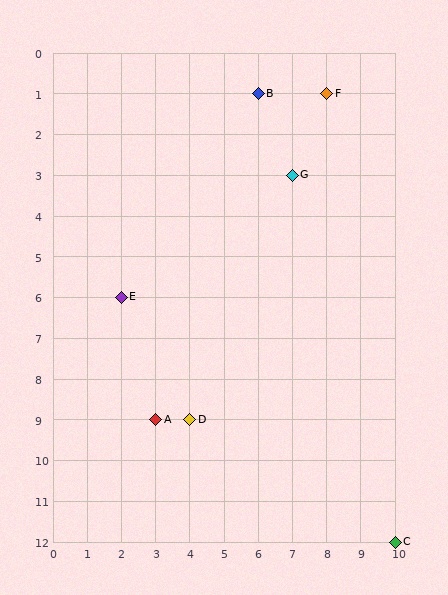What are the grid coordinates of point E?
Point E is at grid coordinates (2, 6).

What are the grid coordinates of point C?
Point C is at grid coordinates (10, 12).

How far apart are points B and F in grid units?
Points B and F are 2 columns apart.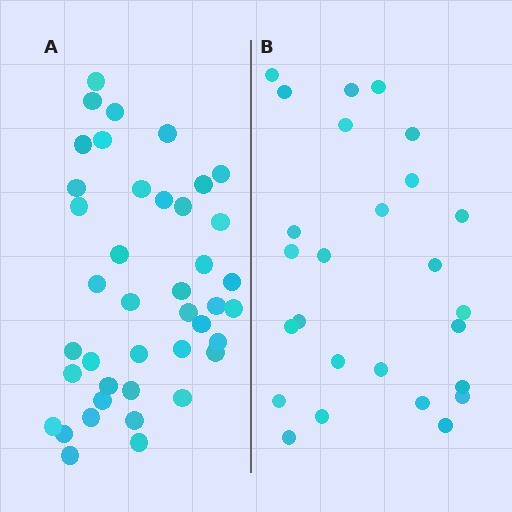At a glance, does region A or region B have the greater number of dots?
Region A (the left region) has more dots.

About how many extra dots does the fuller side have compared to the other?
Region A has approximately 15 more dots than region B.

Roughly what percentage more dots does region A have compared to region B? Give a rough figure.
About 60% more.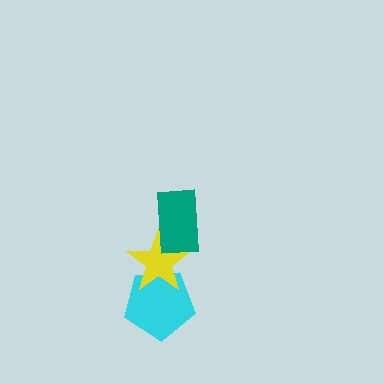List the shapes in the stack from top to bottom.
From top to bottom: the teal rectangle, the yellow star, the cyan pentagon.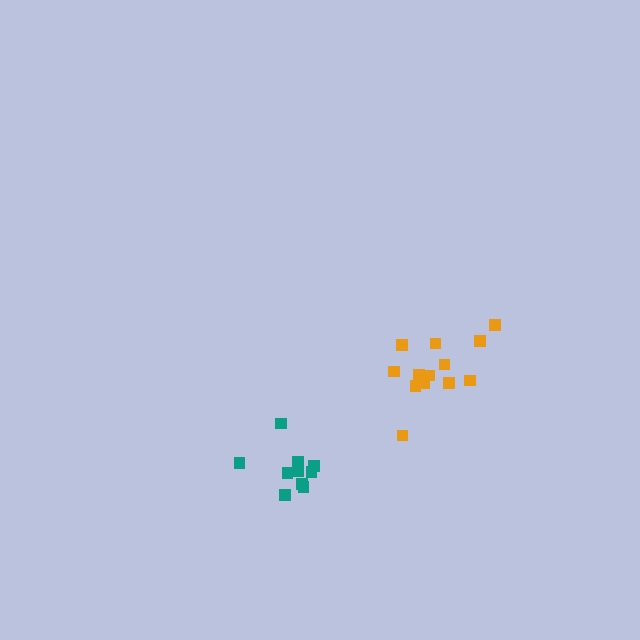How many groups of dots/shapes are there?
There are 2 groups.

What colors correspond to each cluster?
The clusters are colored: teal, orange.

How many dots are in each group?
Group 1: 11 dots, Group 2: 13 dots (24 total).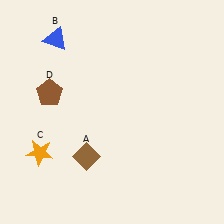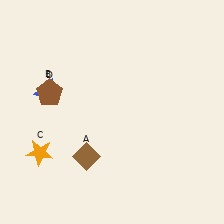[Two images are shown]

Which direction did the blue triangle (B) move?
The blue triangle (B) moved down.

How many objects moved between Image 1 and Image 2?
1 object moved between the two images.